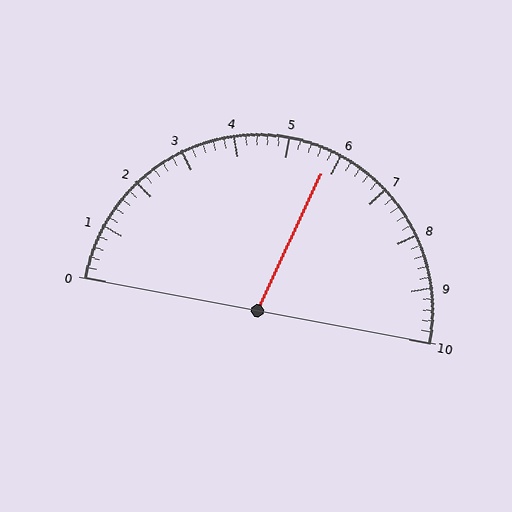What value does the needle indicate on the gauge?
The needle indicates approximately 5.8.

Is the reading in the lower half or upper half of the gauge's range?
The reading is in the upper half of the range (0 to 10).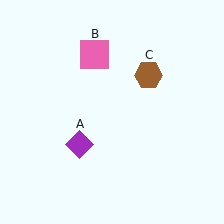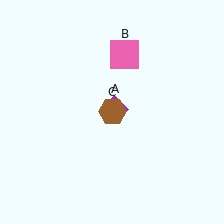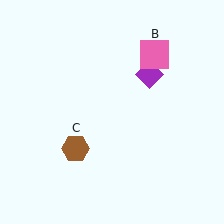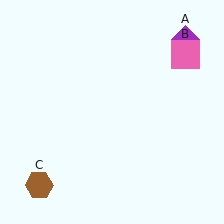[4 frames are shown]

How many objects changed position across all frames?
3 objects changed position: purple diamond (object A), pink square (object B), brown hexagon (object C).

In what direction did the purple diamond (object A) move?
The purple diamond (object A) moved up and to the right.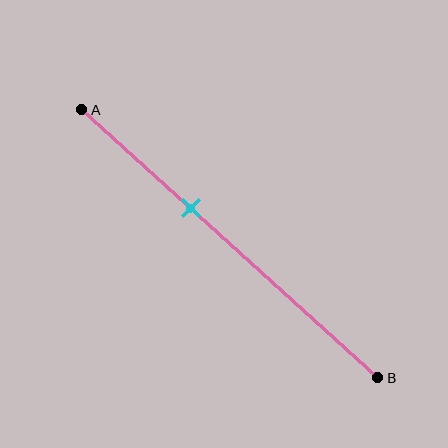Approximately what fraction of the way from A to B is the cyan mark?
The cyan mark is approximately 35% of the way from A to B.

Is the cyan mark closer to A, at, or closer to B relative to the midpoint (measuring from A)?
The cyan mark is closer to point A than the midpoint of segment AB.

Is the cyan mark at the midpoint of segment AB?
No, the mark is at about 35% from A, not at the 50% midpoint.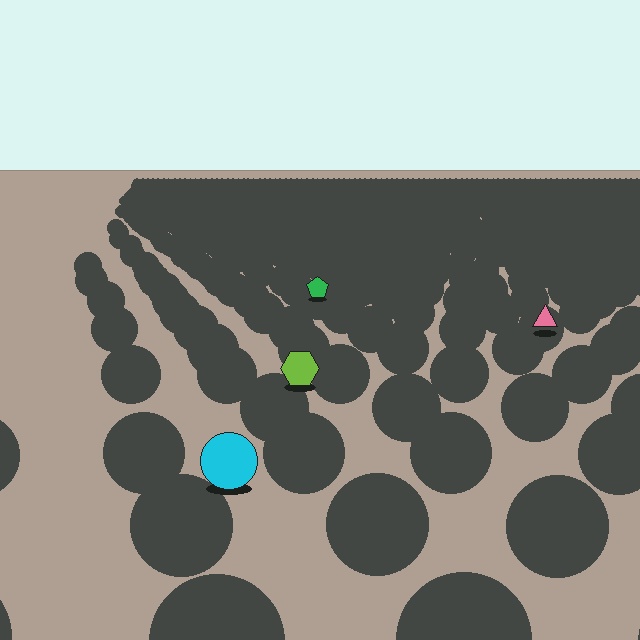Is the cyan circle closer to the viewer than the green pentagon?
Yes. The cyan circle is closer — you can tell from the texture gradient: the ground texture is coarser near it.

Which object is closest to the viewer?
The cyan circle is closest. The texture marks near it are larger and more spread out.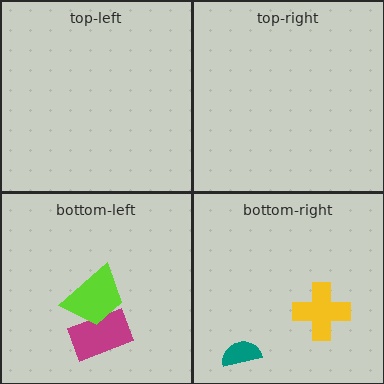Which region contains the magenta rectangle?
The bottom-left region.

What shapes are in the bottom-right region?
The teal semicircle, the yellow cross.